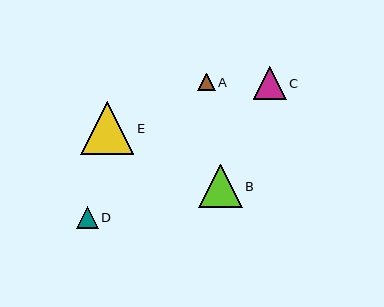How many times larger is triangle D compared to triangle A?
Triangle D is approximately 1.3 times the size of triangle A.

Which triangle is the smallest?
Triangle A is the smallest with a size of approximately 17 pixels.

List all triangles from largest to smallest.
From largest to smallest: E, B, C, D, A.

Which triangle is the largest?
Triangle E is the largest with a size of approximately 53 pixels.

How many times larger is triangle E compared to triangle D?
Triangle E is approximately 2.4 times the size of triangle D.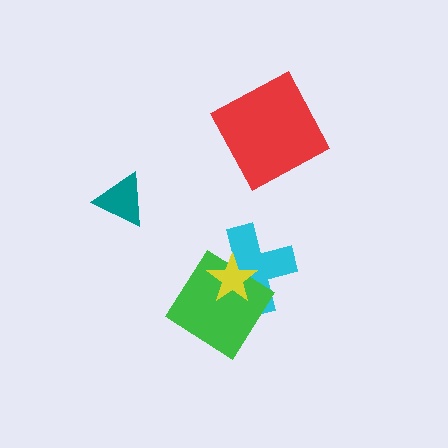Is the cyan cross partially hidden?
Yes, it is partially covered by another shape.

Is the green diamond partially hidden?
Yes, it is partially covered by another shape.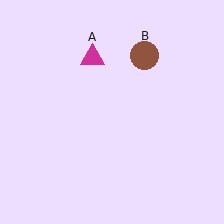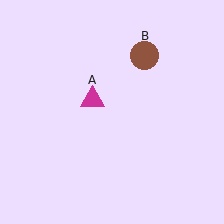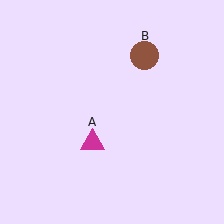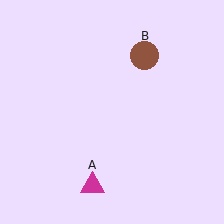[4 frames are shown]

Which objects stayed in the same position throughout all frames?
Brown circle (object B) remained stationary.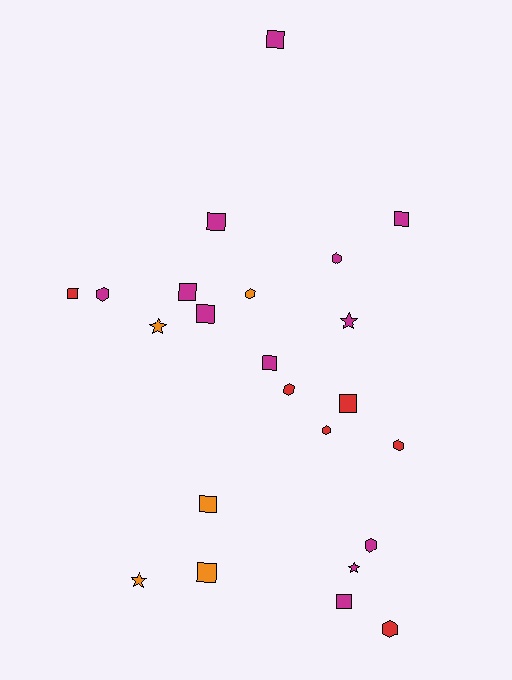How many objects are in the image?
There are 23 objects.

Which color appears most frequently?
Magenta, with 12 objects.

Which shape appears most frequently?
Square, with 11 objects.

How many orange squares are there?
There are 2 orange squares.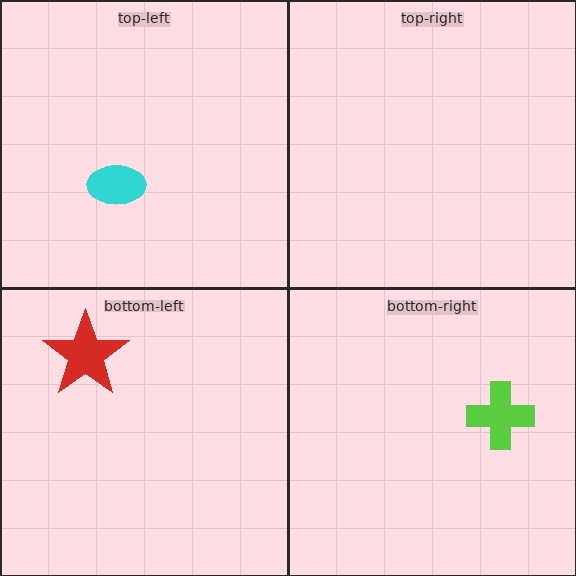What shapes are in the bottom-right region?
The lime cross.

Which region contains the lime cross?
The bottom-right region.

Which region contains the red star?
The bottom-left region.